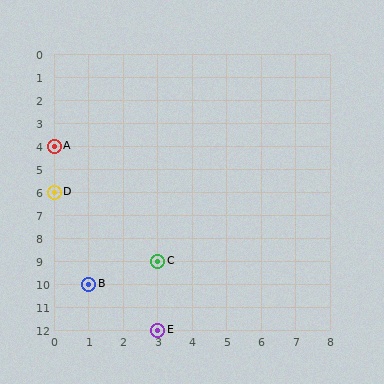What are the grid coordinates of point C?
Point C is at grid coordinates (3, 9).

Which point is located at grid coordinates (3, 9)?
Point C is at (3, 9).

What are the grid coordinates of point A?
Point A is at grid coordinates (0, 4).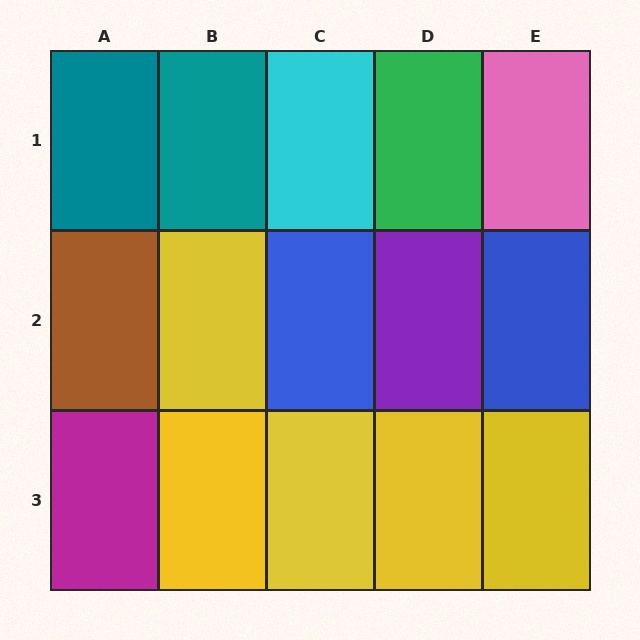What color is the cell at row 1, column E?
Pink.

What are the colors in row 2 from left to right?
Brown, yellow, blue, purple, blue.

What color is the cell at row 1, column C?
Cyan.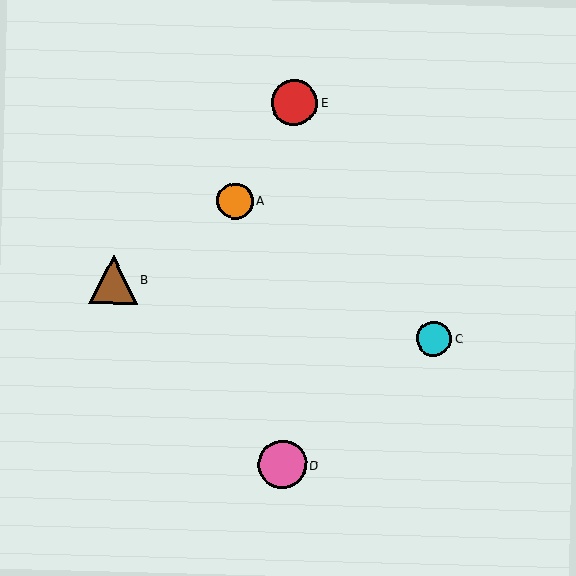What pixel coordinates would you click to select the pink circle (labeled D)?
Click at (282, 465) to select the pink circle D.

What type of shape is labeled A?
Shape A is an orange circle.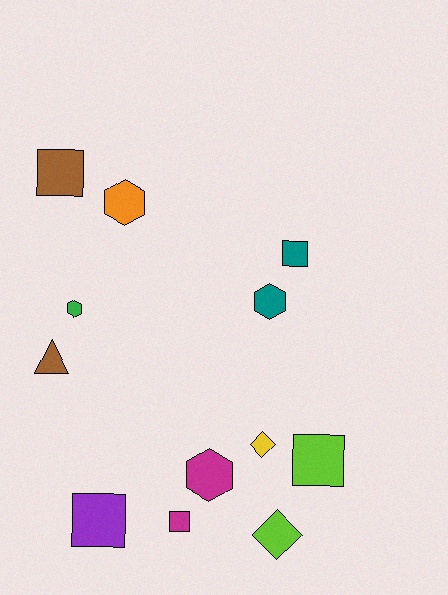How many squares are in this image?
There are 5 squares.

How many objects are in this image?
There are 12 objects.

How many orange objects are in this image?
There is 1 orange object.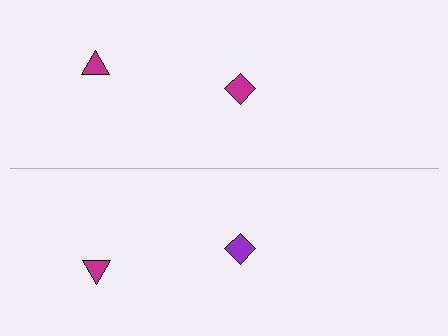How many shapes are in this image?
There are 4 shapes in this image.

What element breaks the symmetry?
The purple diamond on the bottom side breaks the symmetry — its mirror counterpart is magenta.